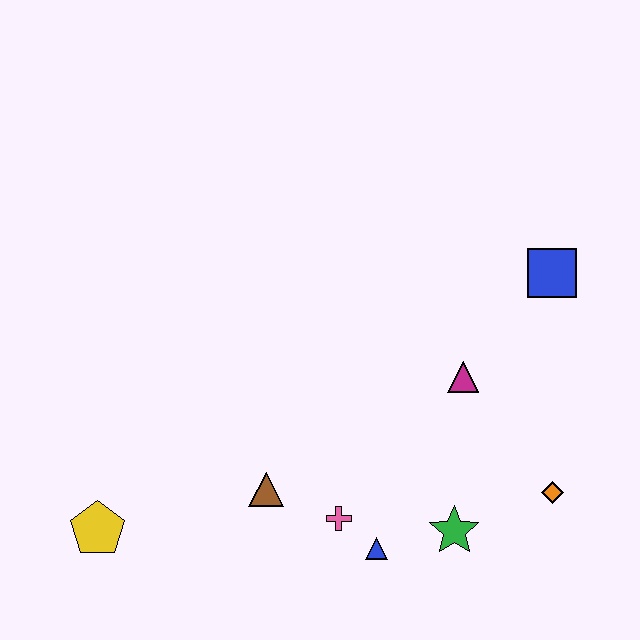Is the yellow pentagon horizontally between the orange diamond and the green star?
No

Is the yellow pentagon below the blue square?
Yes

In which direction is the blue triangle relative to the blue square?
The blue triangle is below the blue square.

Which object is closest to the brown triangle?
The pink cross is closest to the brown triangle.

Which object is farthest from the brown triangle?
The blue square is farthest from the brown triangle.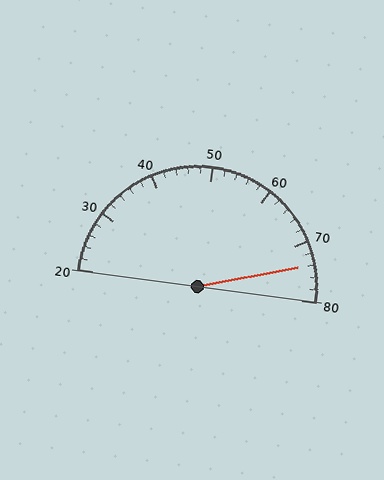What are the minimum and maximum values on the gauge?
The gauge ranges from 20 to 80.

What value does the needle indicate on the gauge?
The needle indicates approximately 74.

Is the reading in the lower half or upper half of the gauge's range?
The reading is in the upper half of the range (20 to 80).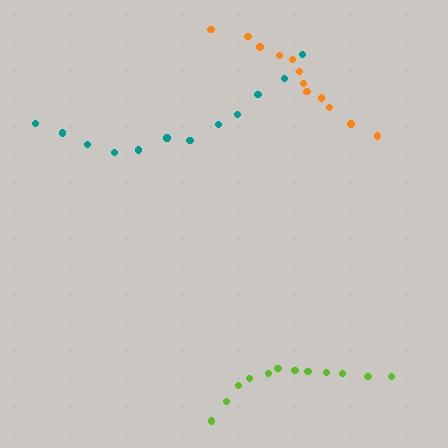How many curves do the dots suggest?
There are 3 distinct paths.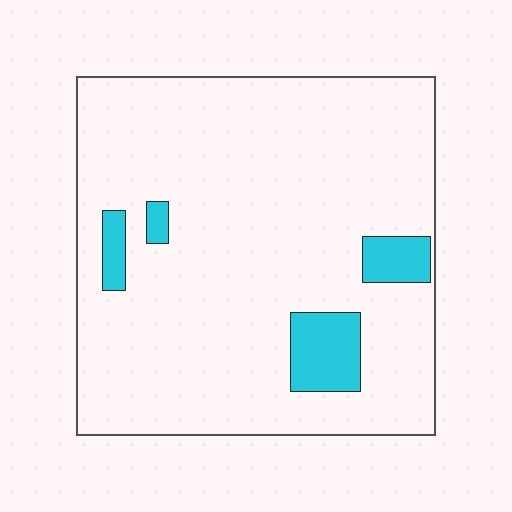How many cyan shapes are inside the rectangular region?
4.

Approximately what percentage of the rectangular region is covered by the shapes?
Approximately 10%.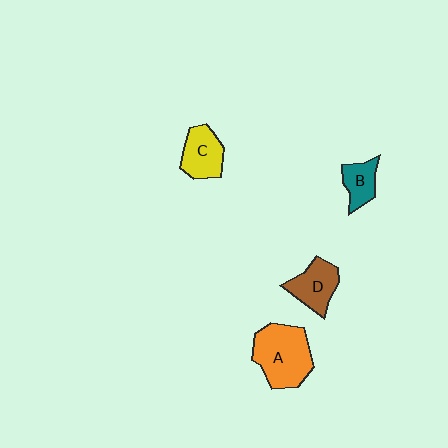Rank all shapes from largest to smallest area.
From largest to smallest: A (orange), C (yellow), D (brown), B (teal).